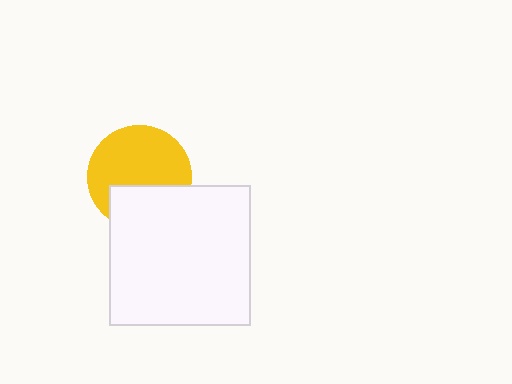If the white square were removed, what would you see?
You would see the complete yellow circle.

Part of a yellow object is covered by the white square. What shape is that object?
It is a circle.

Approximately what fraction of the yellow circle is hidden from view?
Roughly 34% of the yellow circle is hidden behind the white square.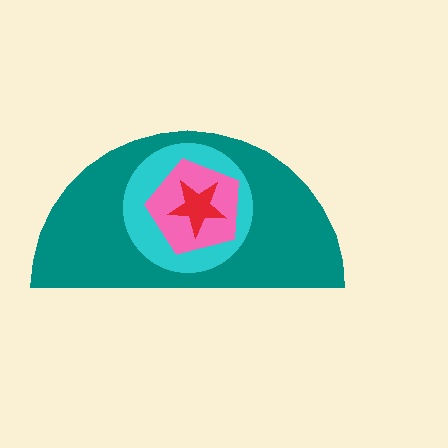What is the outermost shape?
The teal semicircle.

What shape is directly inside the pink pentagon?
The red star.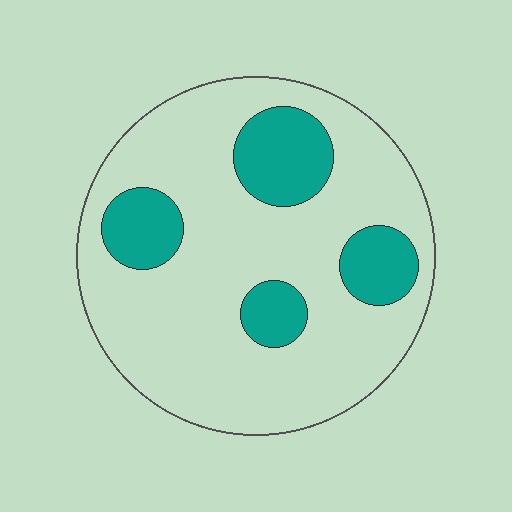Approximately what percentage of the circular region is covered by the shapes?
Approximately 20%.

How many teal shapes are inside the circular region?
4.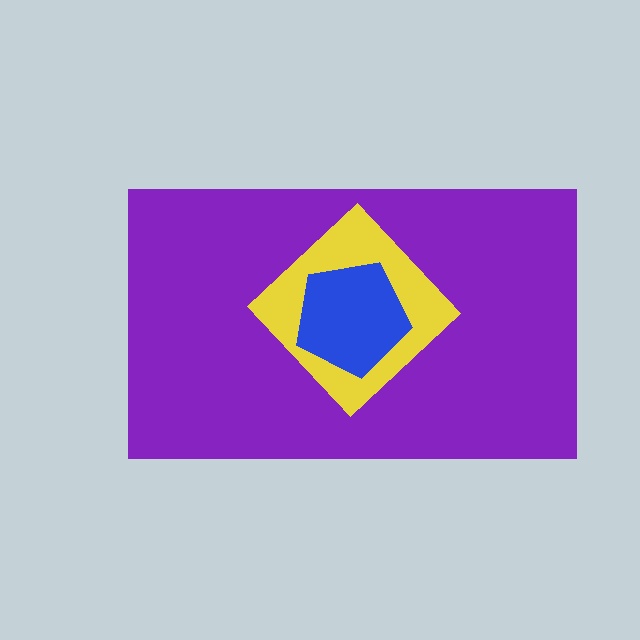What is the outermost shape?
The purple rectangle.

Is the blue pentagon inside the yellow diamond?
Yes.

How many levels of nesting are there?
3.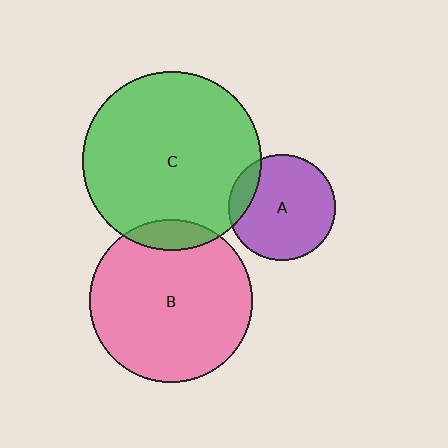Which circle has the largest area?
Circle C (green).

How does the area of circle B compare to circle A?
Approximately 2.3 times.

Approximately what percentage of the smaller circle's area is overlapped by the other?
Approximately 10%.